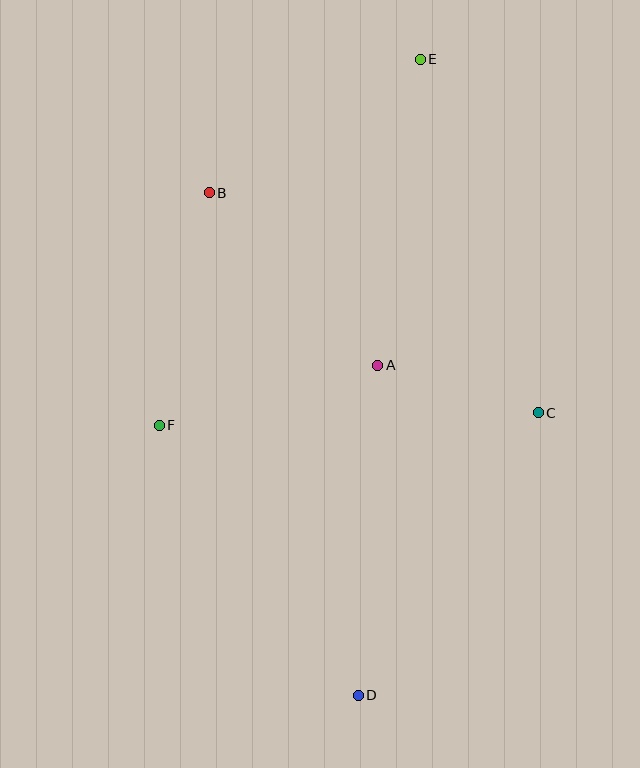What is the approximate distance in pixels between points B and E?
The distance between B and E is approximately 250 pixels.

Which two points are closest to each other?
Points A and C are closest to each other.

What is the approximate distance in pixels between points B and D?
The distance between B and D is approximately 524 pixels.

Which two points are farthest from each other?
Points D and E are farthest from each other.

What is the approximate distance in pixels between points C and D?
The distance between C and D is approximately 335 pixels.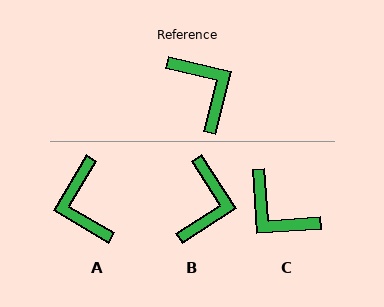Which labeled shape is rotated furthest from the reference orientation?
A, about 163 degrees away.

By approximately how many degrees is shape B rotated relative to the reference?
Approximately 43 degrees clockwise.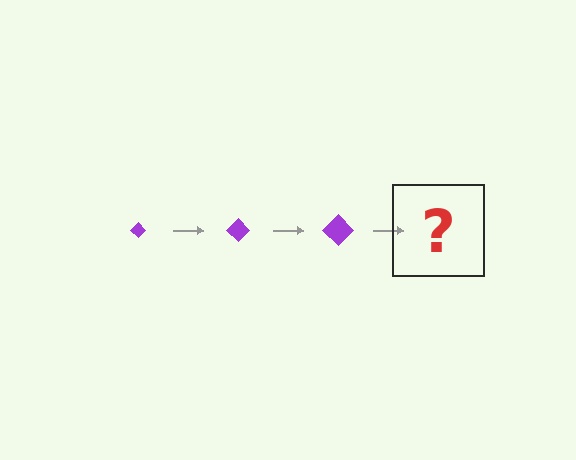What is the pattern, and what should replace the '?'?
The pattern is that the diamond gets progressively larger each step. The '?' should be a purple diamond, larger than the previous one.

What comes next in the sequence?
The next element should be a purple diamond, larger than the previous one.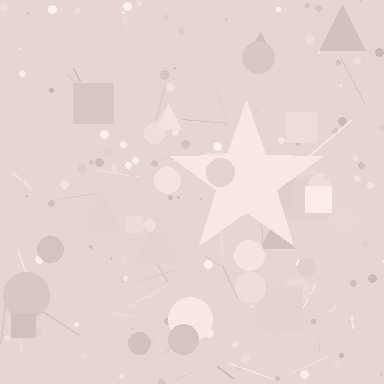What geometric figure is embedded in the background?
A star is embedded in the background.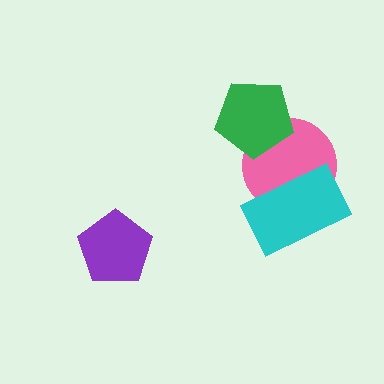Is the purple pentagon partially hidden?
No, no other shape covers it.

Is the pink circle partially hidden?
Yes, it is partially covered by another shape.